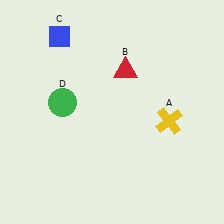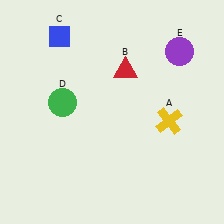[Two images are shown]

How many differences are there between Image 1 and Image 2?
There is 1 difference between the two images.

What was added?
A purple circle (E) was added in Image 2.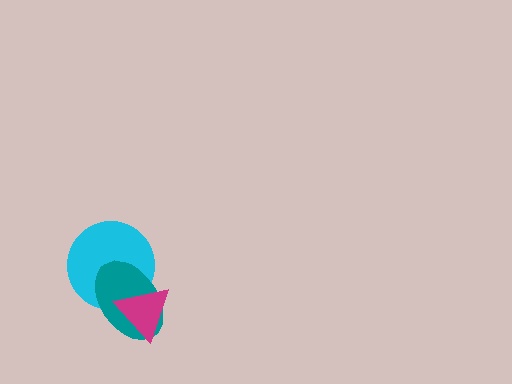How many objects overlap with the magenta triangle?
2 objects overlap with the magenta triangle.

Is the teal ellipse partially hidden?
Yes, it is partially covered by another shape.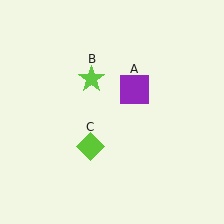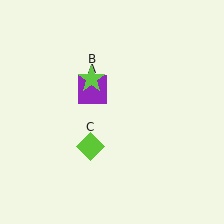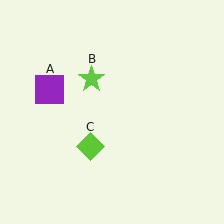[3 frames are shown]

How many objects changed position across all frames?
1 object changed position: purple square (object A).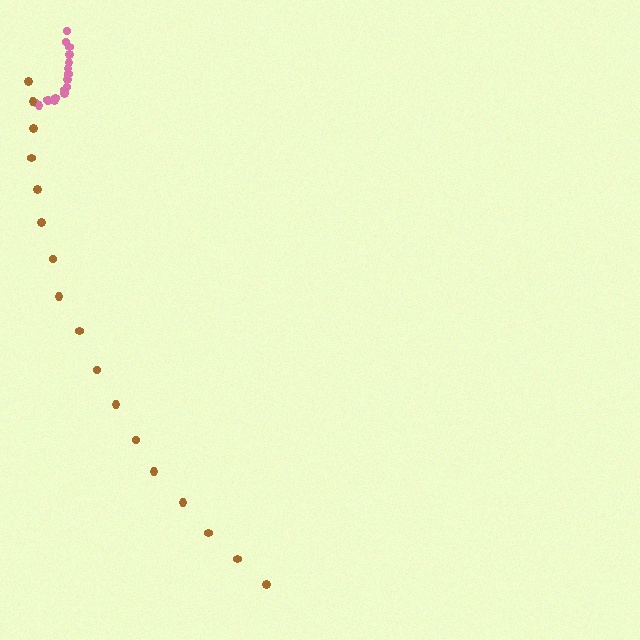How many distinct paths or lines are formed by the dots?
There are 2 distinct paths.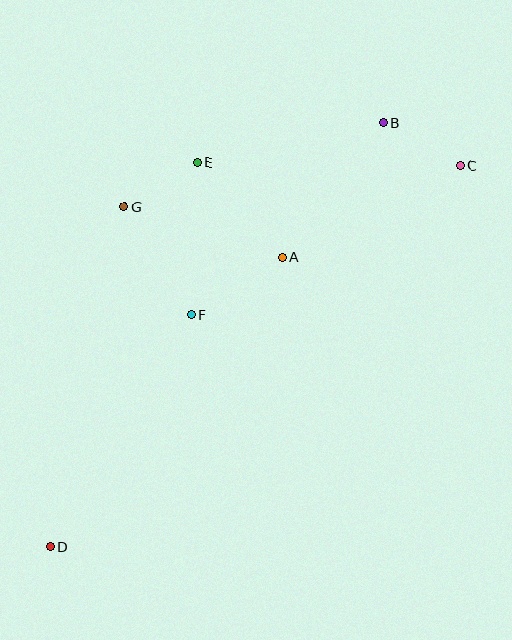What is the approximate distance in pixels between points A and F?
The distance between A and F is approximately 107 pixels.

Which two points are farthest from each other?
Points C and D are farthest from each other.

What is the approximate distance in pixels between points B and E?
The distance between B and E is approximately 191 pixels.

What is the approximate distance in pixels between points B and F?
The distance between B and F is approximately 272 pixels.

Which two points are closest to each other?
Points E and G are closest to each other.